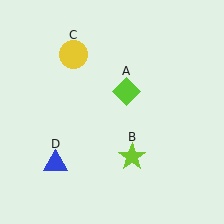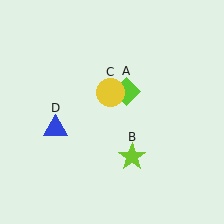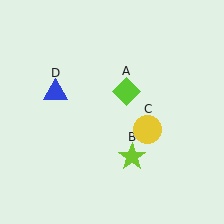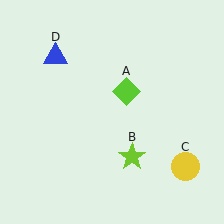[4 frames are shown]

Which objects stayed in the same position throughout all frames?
Lime diamond (object A) and lime star (object B) remained stationary.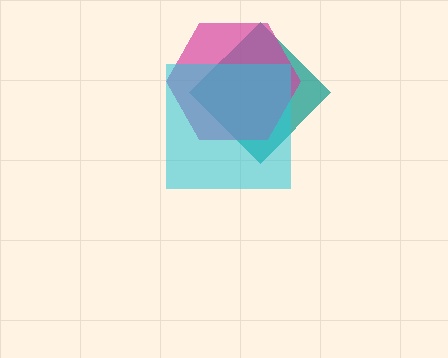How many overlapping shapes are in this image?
There are 3 overlapping shapes in the image.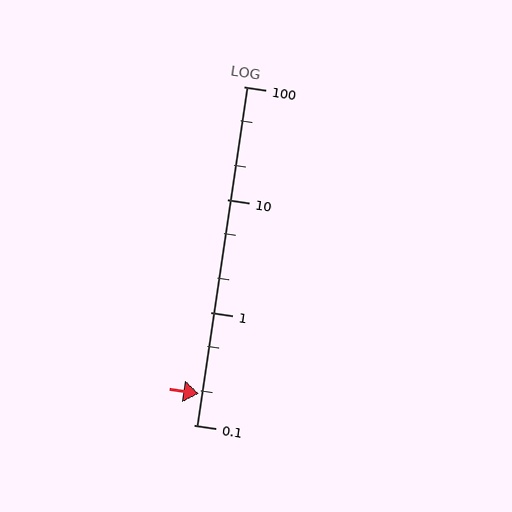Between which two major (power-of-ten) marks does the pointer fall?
The pointer is between 0.1 and 1.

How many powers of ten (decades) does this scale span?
The scale spans 3 decades, from 0.1 to 100.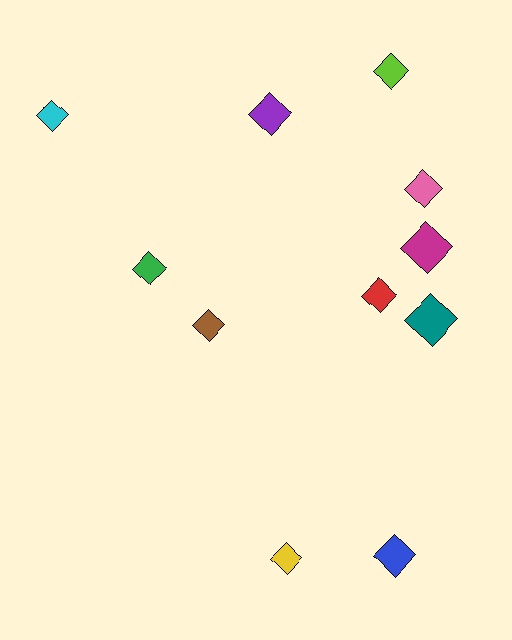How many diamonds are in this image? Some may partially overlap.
There are 11 diamonds.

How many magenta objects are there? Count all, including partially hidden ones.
There is 1 magenta object.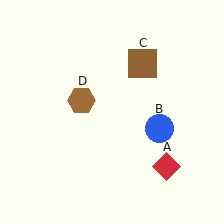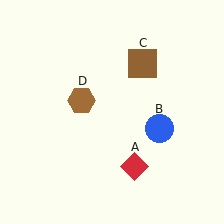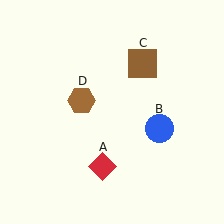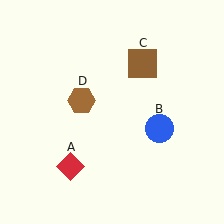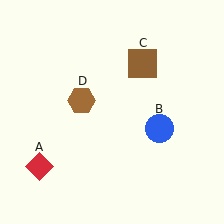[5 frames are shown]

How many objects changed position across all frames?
1 object changed position: red diamond (object A).